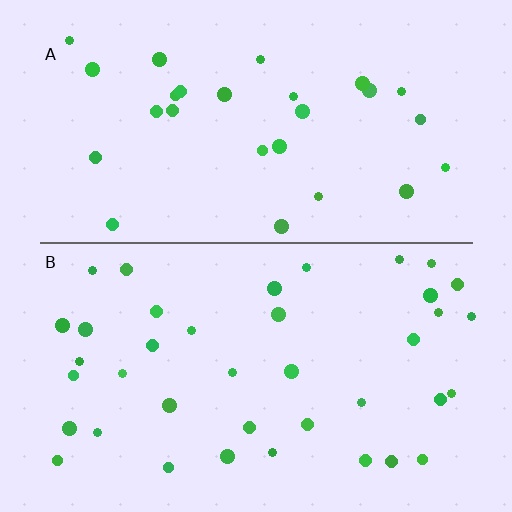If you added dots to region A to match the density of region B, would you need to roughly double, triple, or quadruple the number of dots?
Approximately double.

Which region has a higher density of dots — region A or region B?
B (the bottom).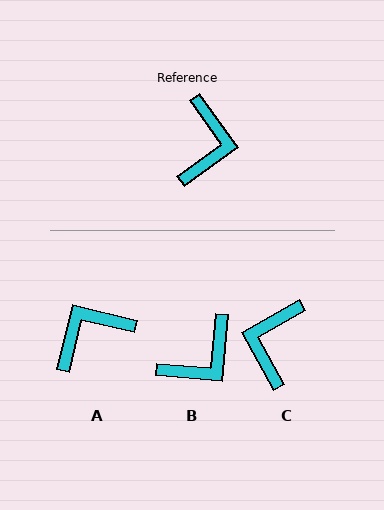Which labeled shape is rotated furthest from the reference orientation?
C, about 173 degrees away.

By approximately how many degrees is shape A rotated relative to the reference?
Approximately 131 degrees counter-clockwise.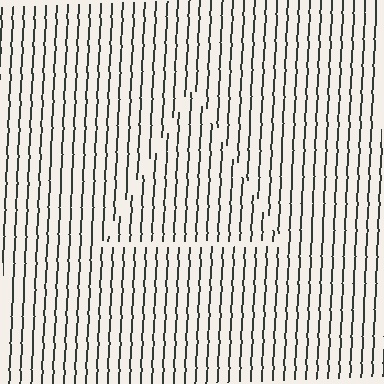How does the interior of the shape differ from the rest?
The interior of the shape contains the same grating, shifted by half a period — the contour is defined by the phase discontinuity where line-ends from the inner and outer gratings abut.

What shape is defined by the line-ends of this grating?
An illusory triangle. The interior of the shape contains the same grating, shifted by half a period — the contour is defined by the phase discontinuity where line-ends from the inner and outer gratings abut.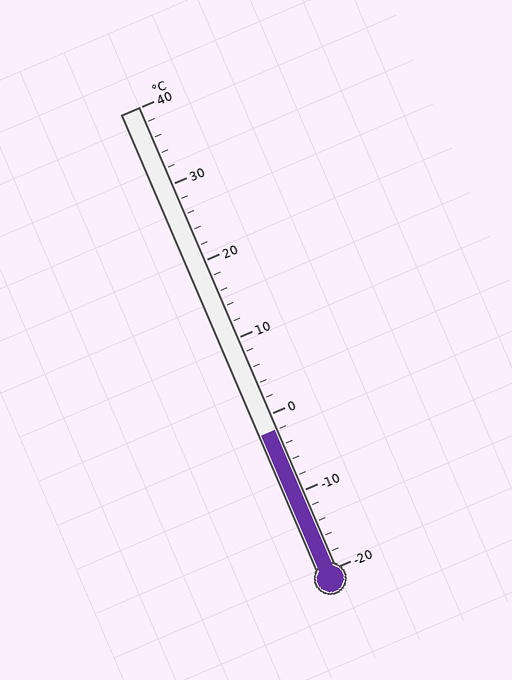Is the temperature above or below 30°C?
The temperature is below 30°C.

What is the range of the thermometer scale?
The thermometer scale ranges from -20°C to 40°C.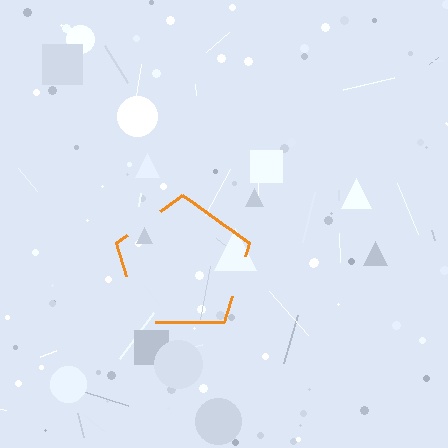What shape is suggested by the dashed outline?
The dashed outline suggests a pentagon.